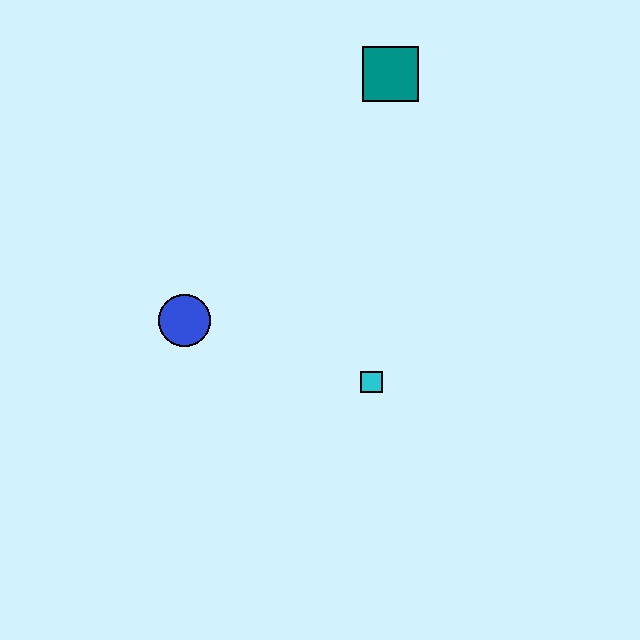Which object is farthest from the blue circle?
The teal square is farthest from the blue circle.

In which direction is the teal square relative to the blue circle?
The teal square is above the blue circle.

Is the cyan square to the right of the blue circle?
Yes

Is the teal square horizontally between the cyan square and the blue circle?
No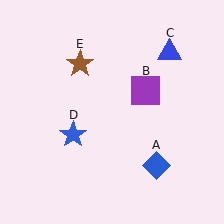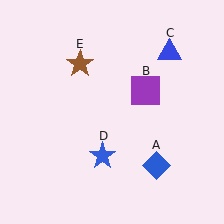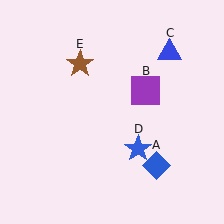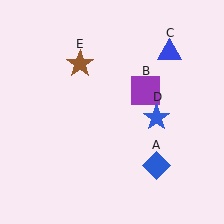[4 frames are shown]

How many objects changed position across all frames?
1 object changed position: blue star (object D).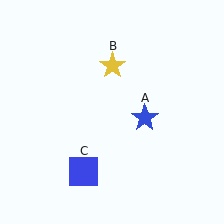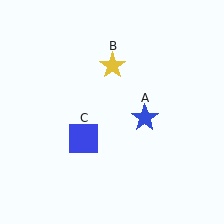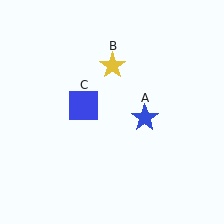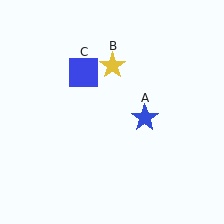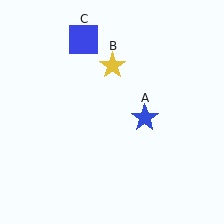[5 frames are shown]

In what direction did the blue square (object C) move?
The blue square (object C) moved up.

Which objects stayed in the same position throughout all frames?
Blue star (object A) and yellow star (object B) remained stationary.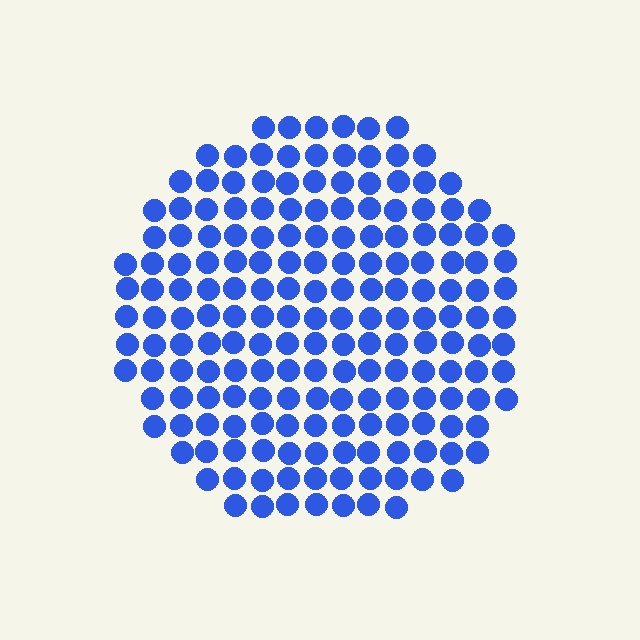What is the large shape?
The large shape is a circle.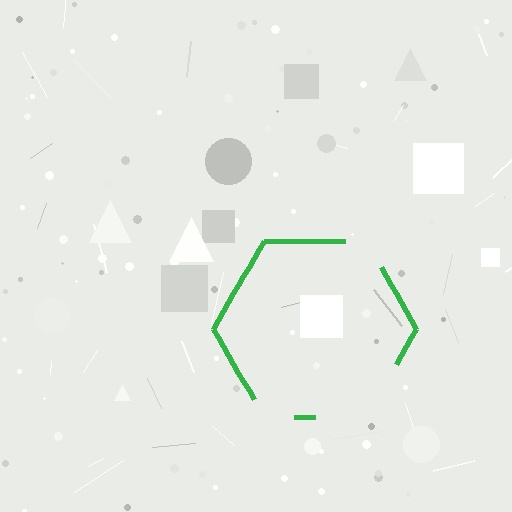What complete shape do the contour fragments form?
The contour fragments form a hexagon.